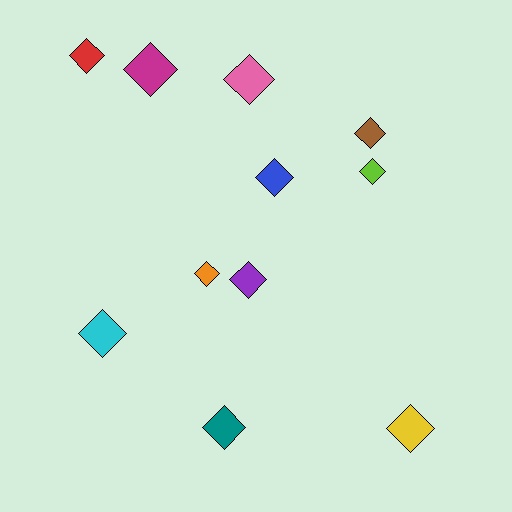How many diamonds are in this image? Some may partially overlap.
There are 11 diamonds.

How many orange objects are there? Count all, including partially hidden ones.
There is 1 orange object.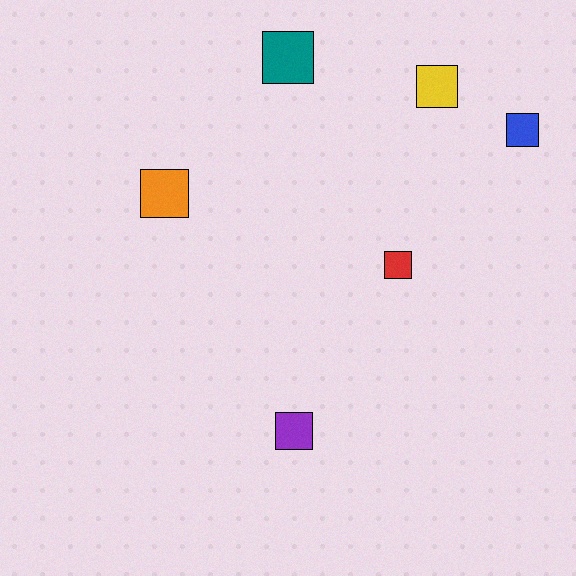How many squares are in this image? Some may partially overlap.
There are 6 squares.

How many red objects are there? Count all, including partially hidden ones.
There is 1 red object.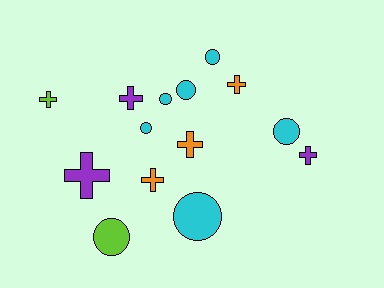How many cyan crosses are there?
There are no cyan crosses.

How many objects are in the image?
There are 14 objects.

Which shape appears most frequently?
Circle, with 7 objects.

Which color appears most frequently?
Cyan, with 6 objects.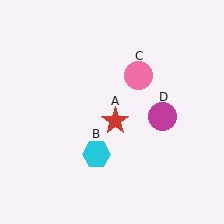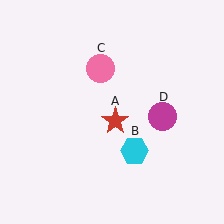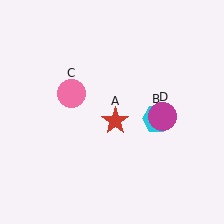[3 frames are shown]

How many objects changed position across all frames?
2 objects changed position: cyan hexagon (object B), pink circle (object C).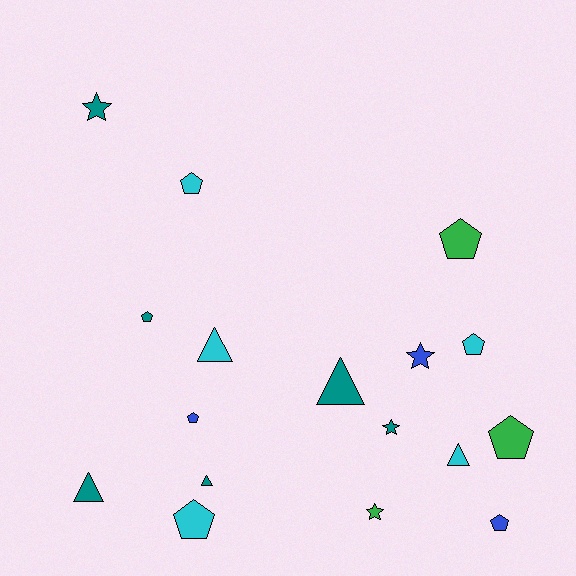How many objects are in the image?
There are 17 objects.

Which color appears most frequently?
Teal, with 6 objects.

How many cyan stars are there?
There are no cyan stars.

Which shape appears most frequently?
Pentagon, with 8 objects.